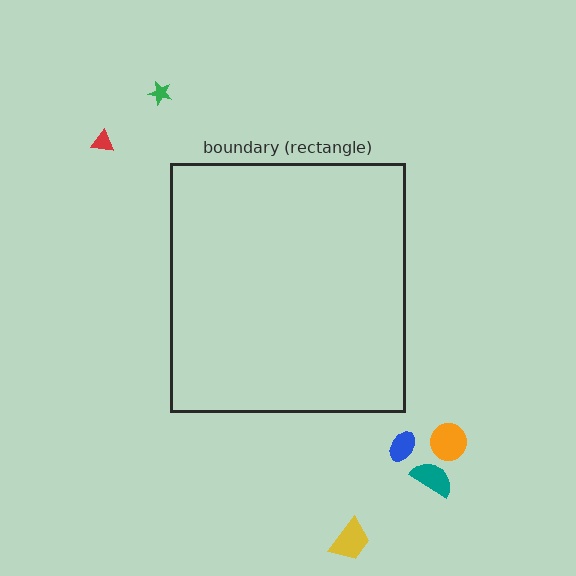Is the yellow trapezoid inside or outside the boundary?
Outside.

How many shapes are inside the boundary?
0 inside, 6 outside.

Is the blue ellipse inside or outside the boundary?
Outside.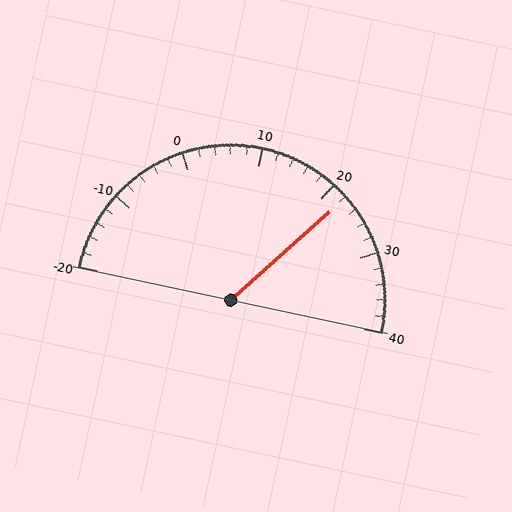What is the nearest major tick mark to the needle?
The nearest major tick mark is 20.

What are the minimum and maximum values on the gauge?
The gauge ranges from -20 to 40.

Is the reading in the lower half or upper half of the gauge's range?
The reading is in the upper half of the range (-20 to 40).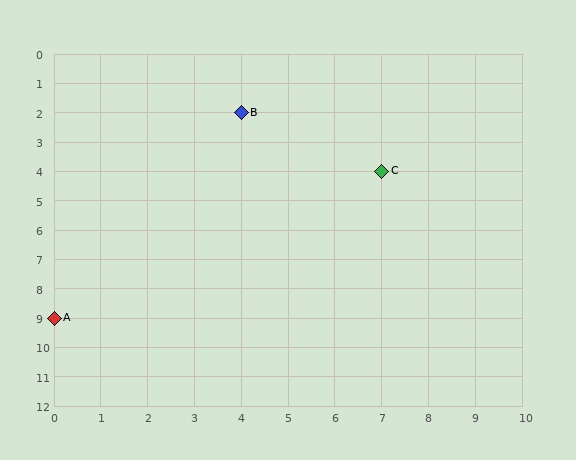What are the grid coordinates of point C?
Point C is at grid coordinates (7, 4).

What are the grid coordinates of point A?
Point A is at grid coordinates (0, 9).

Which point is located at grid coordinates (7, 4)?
Point C is at (7, 4).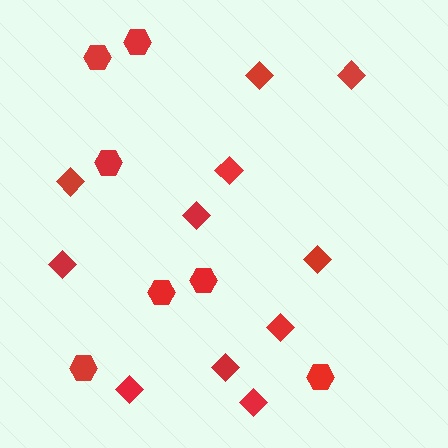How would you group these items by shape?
There are 2 groups: one group of diamonds (11) and one group of hexagons (7).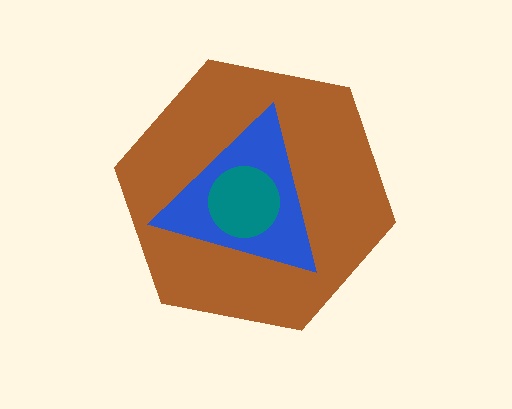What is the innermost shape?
The teal circle.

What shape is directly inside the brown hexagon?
The blue triangle.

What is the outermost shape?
The brown hexagon.